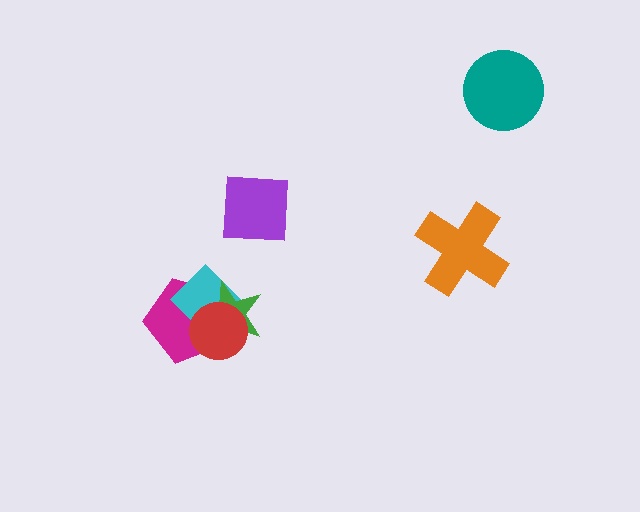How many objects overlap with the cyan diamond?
3 objects overlap with the cyan diamond.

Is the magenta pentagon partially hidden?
Yes, it is partially covered by another shape.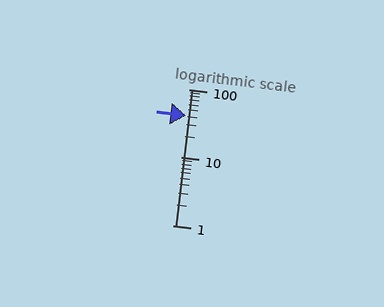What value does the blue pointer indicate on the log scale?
The pointer indicates approximately 41.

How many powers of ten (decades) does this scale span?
The scale spans 2 decades, from 1 to 100.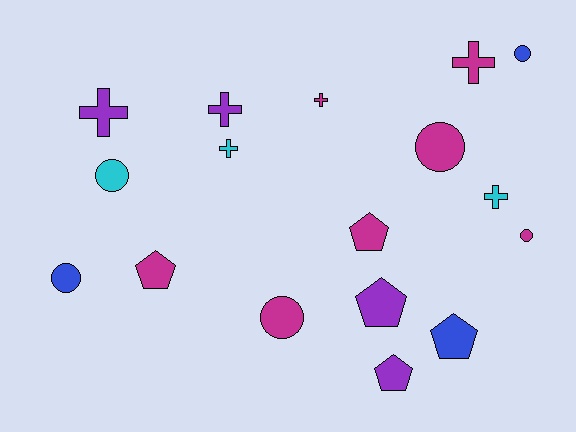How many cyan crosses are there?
There are 2 cyan crosses.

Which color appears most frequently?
Magenta, with 7 objects.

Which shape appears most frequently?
Circle, with 6 objects.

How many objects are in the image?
There are 17 objects.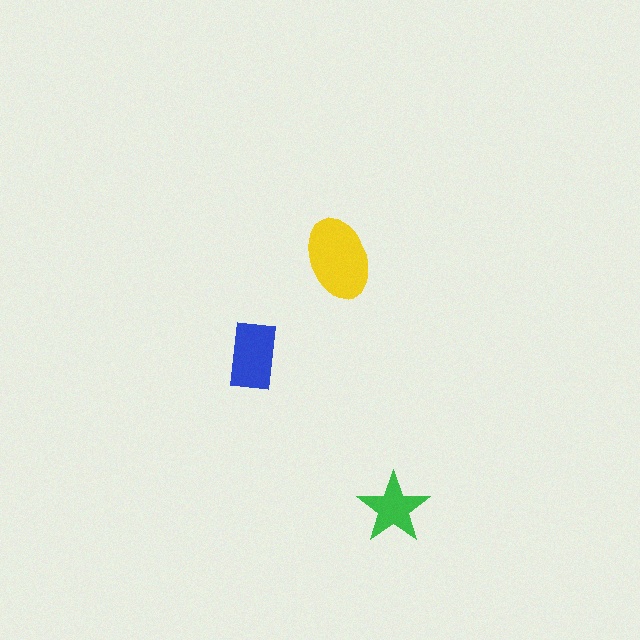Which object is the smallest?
The green star.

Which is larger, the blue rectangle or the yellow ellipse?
The yellow ellipse.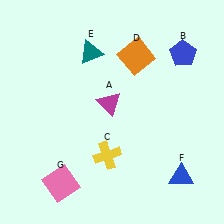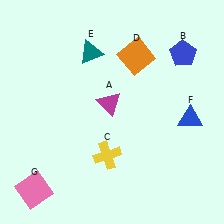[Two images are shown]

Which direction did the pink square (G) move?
The pink square (G) moved left.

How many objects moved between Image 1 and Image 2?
2 objects moved between the two images.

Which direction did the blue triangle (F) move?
The blue triangle (F) moved up.